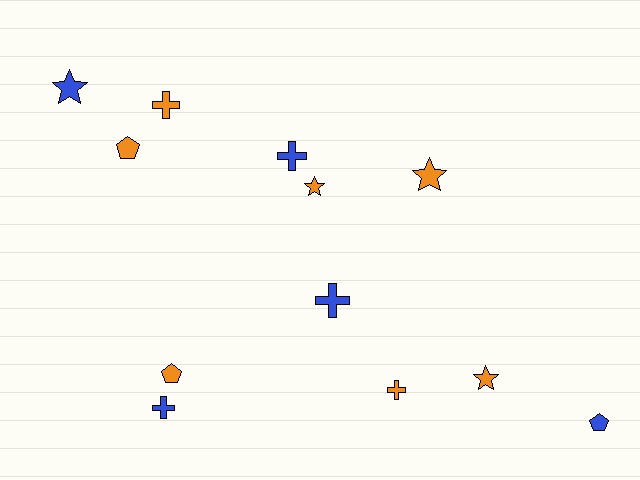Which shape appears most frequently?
Cross, with 5 objects.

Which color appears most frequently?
Orange, with 7 objects.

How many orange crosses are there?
There are 2 orange crosses.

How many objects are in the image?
There are 12 objects.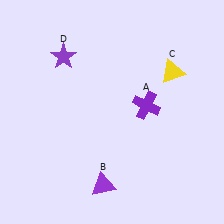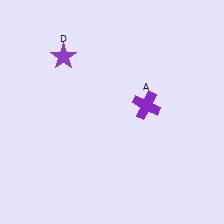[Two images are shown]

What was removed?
The purple triangle (B), the yellow triangle (C) were removed in Image 2.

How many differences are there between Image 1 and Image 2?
There are 2 differences between the two images.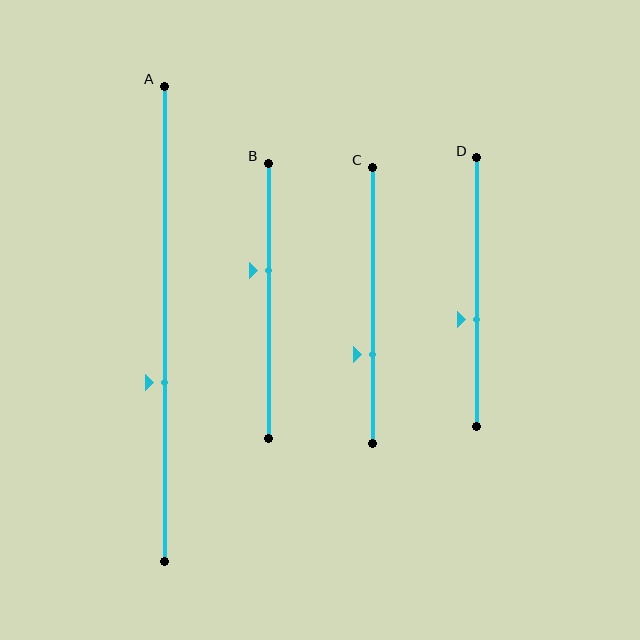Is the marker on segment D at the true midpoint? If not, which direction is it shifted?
No, the marker on segment D is shifted downward by about 10% of the segment length.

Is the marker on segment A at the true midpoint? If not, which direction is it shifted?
No, the marker on segment A is shifted downward by about 12% of the segment length.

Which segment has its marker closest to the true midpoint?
Segment D has its marker closest to the true midpoint.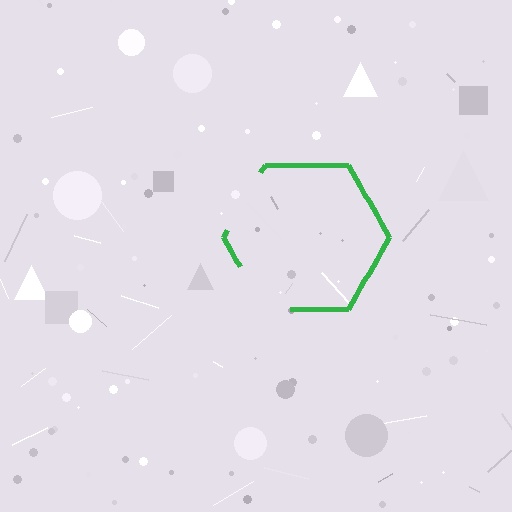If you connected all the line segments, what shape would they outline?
They would outline a hexagon.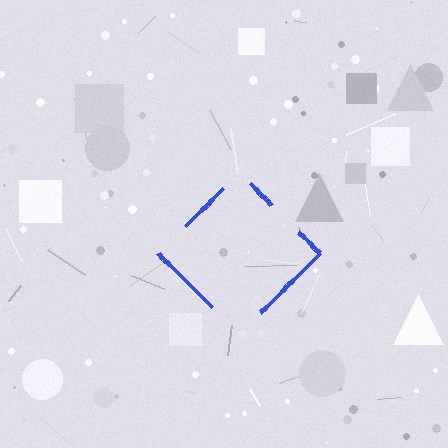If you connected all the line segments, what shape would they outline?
They would outline a diamond.